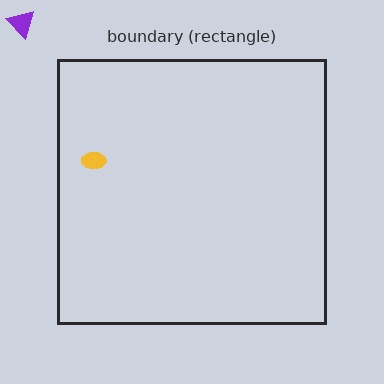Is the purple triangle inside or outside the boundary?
Outside.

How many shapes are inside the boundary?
1 inside, 1 outside.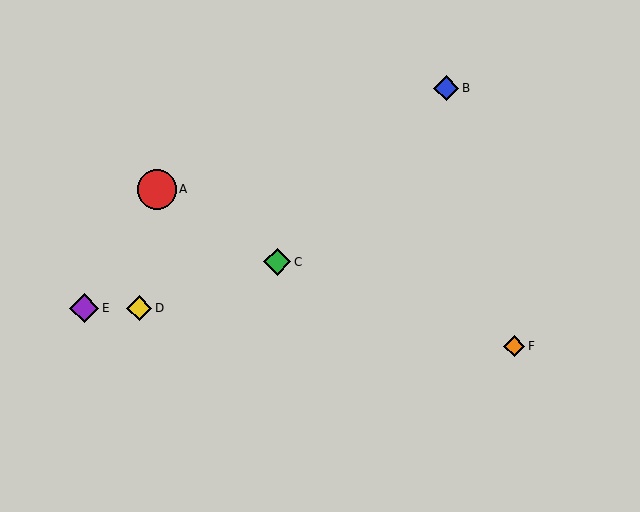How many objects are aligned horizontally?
2 objects (D, E) are aligned horizontally.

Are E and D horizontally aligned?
Yes, both are at y≈308.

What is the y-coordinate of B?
Object B is at y≈88.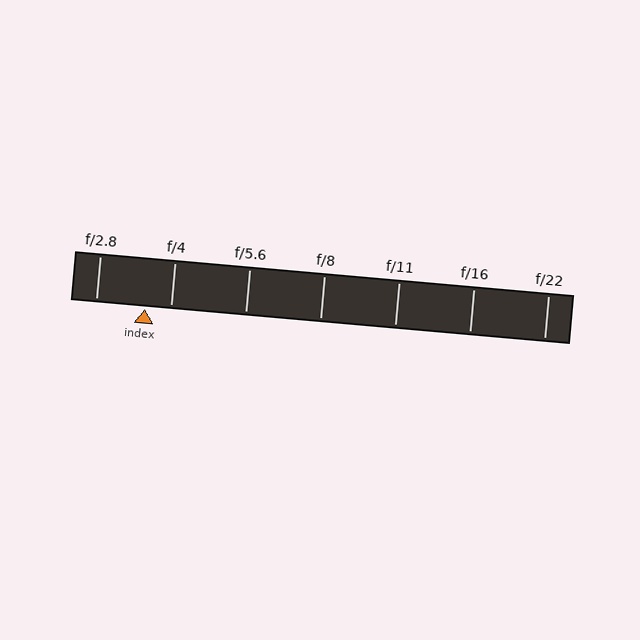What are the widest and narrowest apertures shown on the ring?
The widest aperture shown is f/2.8 and the narrowest is f/22.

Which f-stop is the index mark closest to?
The index mark is closest to f/4.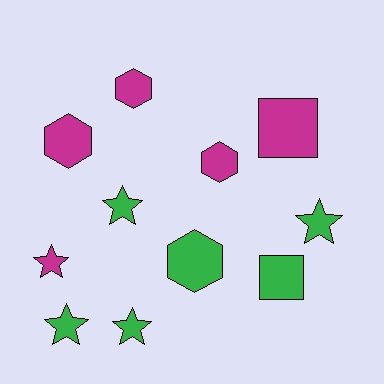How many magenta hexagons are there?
There are 3 magenta hexagons.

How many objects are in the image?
There are 11 objects.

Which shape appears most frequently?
Star, with 5 objects.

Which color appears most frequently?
Green, with 6 objects.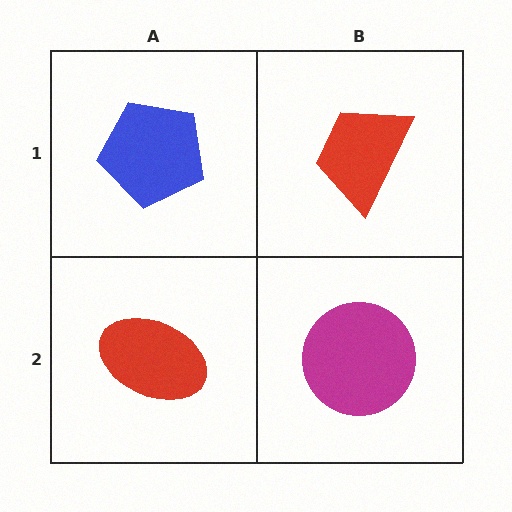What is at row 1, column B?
A red trapezoid.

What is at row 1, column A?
A blue pentagon.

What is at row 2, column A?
A red ellipse.